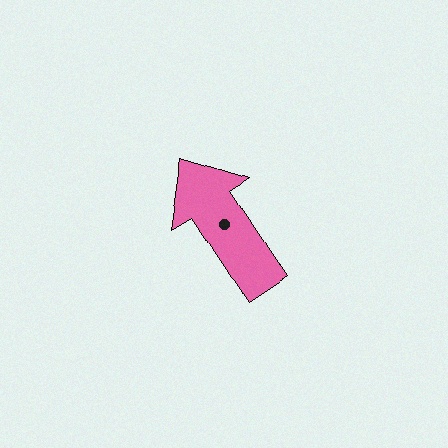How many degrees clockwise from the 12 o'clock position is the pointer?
Approximately 327 degrees.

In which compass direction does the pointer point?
Northwest.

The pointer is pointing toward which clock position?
Roughly 11 o'clock.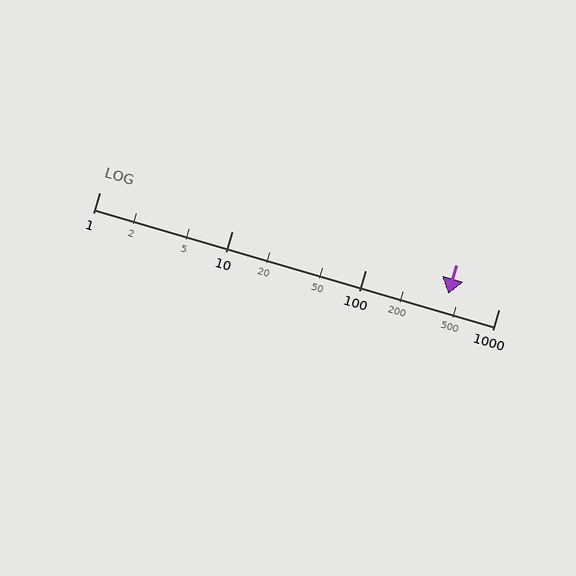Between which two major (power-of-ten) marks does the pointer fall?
The pointer is between 100 and 1000.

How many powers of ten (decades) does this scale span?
The scale spans 3 decades, from 1 to 1000.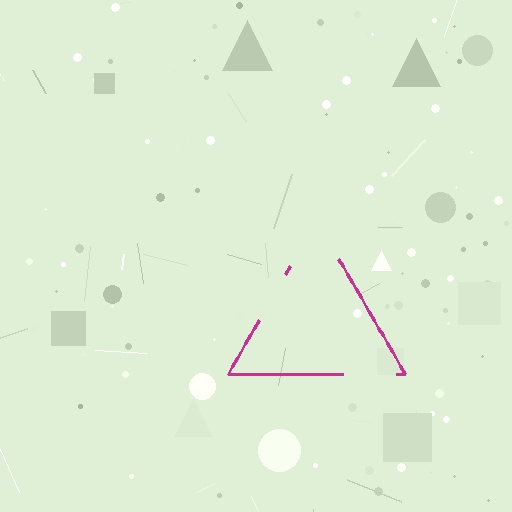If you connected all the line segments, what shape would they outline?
They would outline a triangle.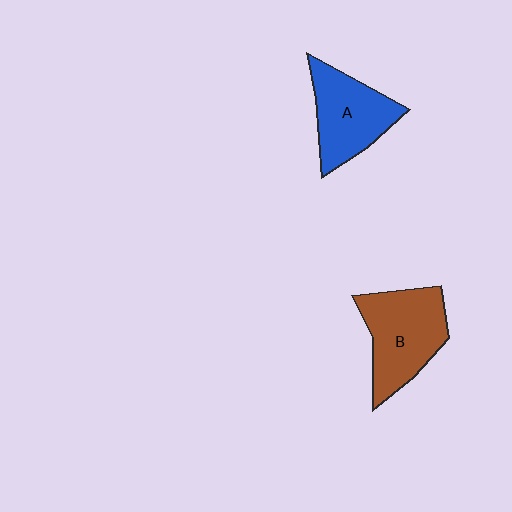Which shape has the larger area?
Shape B (brown).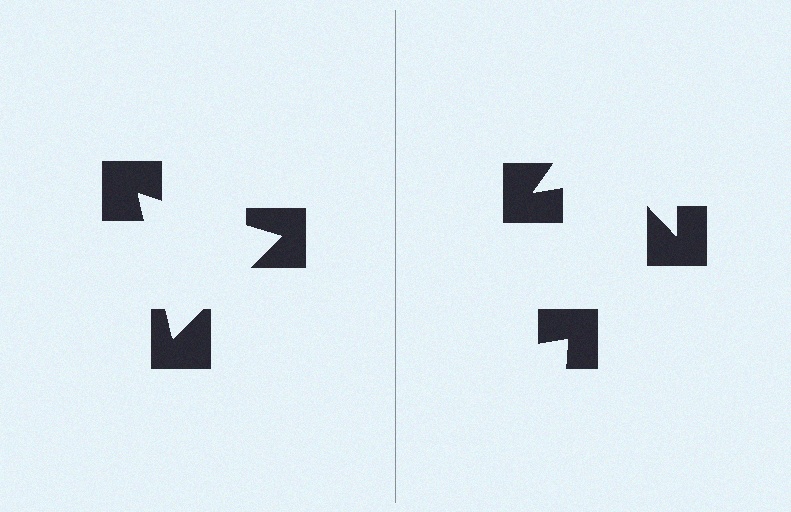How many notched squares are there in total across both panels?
6 — 3 on each side.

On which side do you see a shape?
An illusory triangle appears on the left side. On the right side the wedge cuts are rotated, so no coherent shape forms.